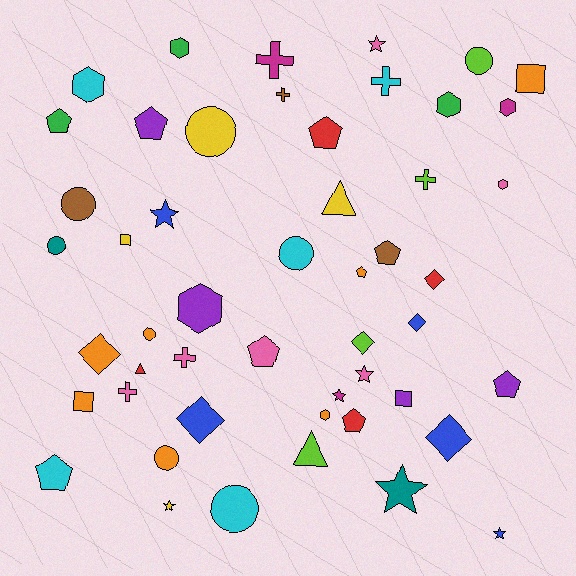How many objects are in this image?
There are 50 objects.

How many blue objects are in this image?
There are 5 blue objects.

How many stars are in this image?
There are 7 stars.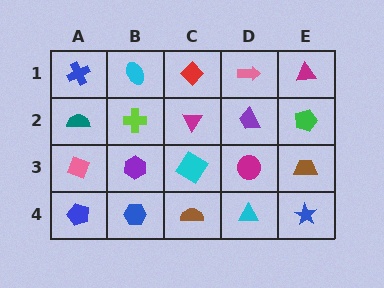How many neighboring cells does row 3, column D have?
4.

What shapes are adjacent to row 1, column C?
A magenta triangle (row 2, column C), a cyan ellipse (row 1, column B), a pink arrow (row 1, column D).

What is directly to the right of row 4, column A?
A blue hexagon.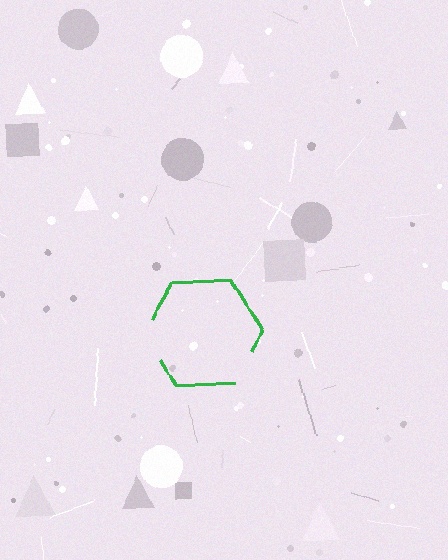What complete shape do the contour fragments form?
The contour fragments form a hexagon.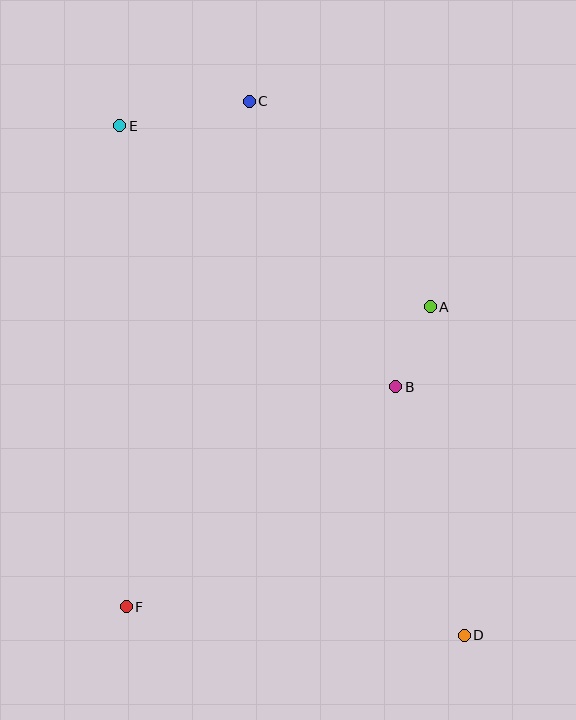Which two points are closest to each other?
Points A and B are closest to each other.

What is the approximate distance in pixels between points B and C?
The distance between B and C is approximately 321 pixels.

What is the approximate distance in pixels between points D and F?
The distance between D and F is approximately 339 pixels.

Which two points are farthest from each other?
Points D and E are farthest from each other.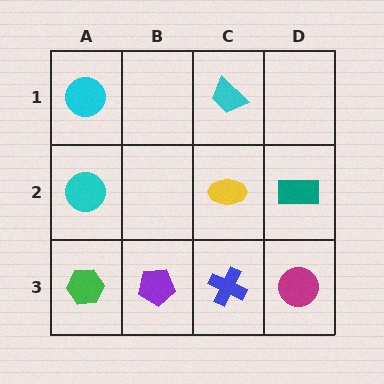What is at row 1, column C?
A cyan trapezoid.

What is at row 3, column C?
A blue cross.